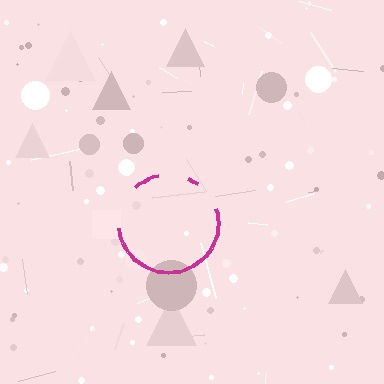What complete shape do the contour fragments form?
The contour fragments form a circle.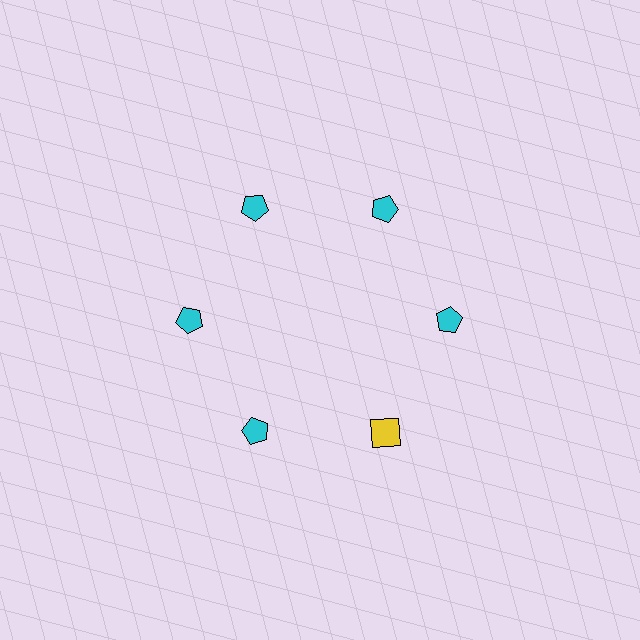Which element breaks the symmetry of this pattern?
The yellow square at roughly the 5 o'clock position breaks the symmetry. All other shapes are cyan pentagons.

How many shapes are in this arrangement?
There are 6 shapes arranged in a ring pattern.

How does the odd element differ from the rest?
It differs in both color (yellow instead of cyan) and shape (square instead of pentagon).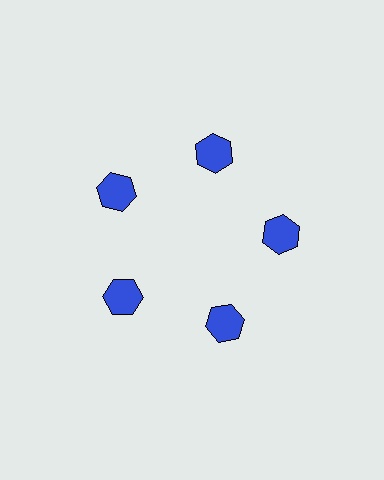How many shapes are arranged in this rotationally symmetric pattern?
There are 5 shapes, arranged in 5 groups of 1.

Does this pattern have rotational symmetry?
Yes, this pattern has 5-fold rotational symmetry. It looks the same after rotating 72 degrees around the center.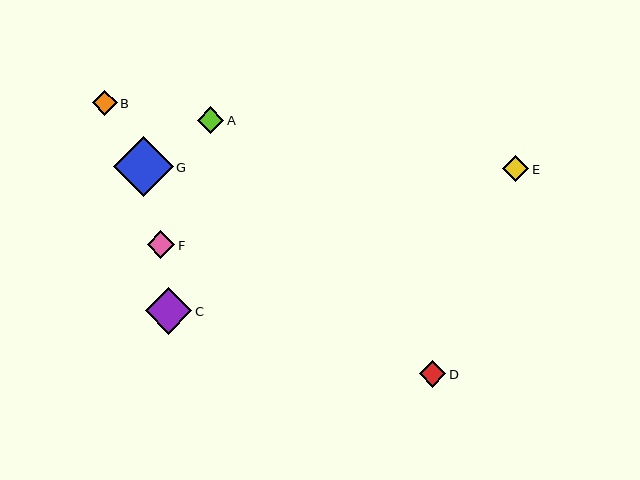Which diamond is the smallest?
Diamond B is the smallest with a size of approximately 25 pixels.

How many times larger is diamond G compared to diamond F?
Diamond G is approximately 2.2 times the size of diamond F.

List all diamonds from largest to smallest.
From largest to smallest: G, C, F, E, D, A, B.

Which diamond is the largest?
Diamond G is the largest with a size of approximately 60 pixels.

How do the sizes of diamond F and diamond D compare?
Diamond F and diamond D are approximately the same size.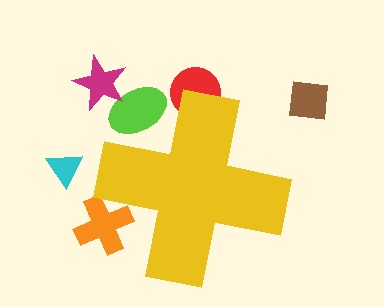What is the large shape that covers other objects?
A yellow cross.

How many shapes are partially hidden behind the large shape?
3 shapes are partially hidden.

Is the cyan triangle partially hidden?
No, the cyan triangle is fully visible.